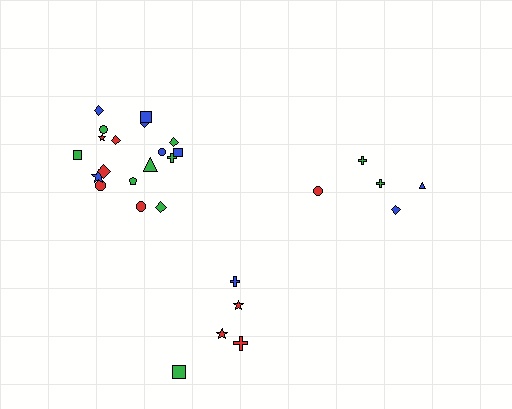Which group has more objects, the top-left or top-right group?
The top-left group.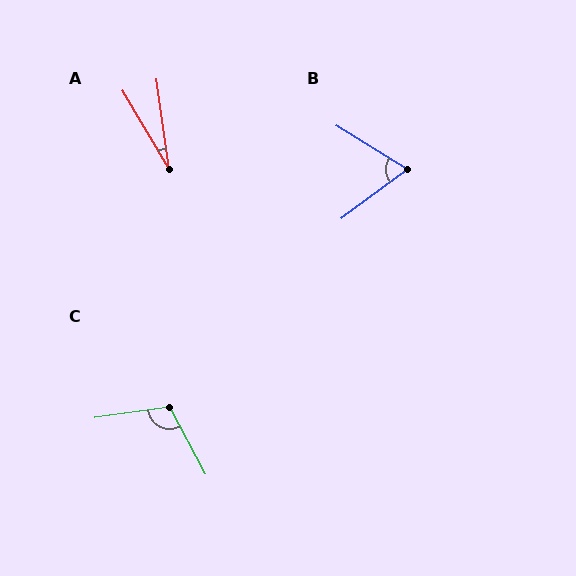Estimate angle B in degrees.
Approximately 69 degrees.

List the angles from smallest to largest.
A (23°), B (69°), C (110°).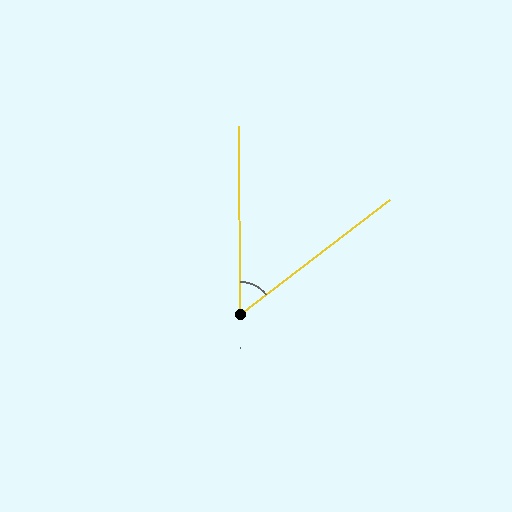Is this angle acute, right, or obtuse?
It is acute.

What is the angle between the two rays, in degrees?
Approximately 53 degrees.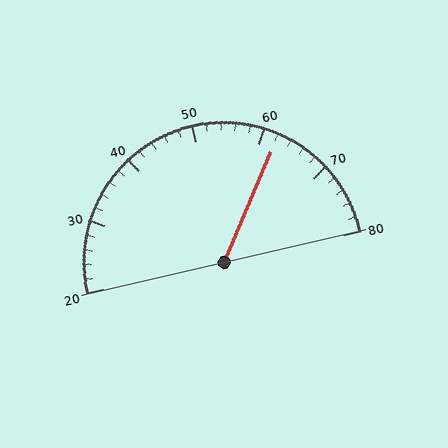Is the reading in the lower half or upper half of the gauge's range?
The reading is in the upper half of the range (20 to 80).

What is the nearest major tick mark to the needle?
The nearest major tick mark is 60.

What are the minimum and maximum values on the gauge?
The gauge ranges from 20 to 80.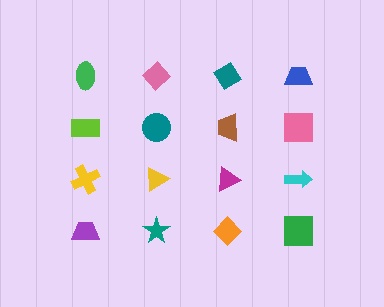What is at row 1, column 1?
A green ellipse.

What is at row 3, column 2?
A yellow triangle.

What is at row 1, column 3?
A teal diamond.